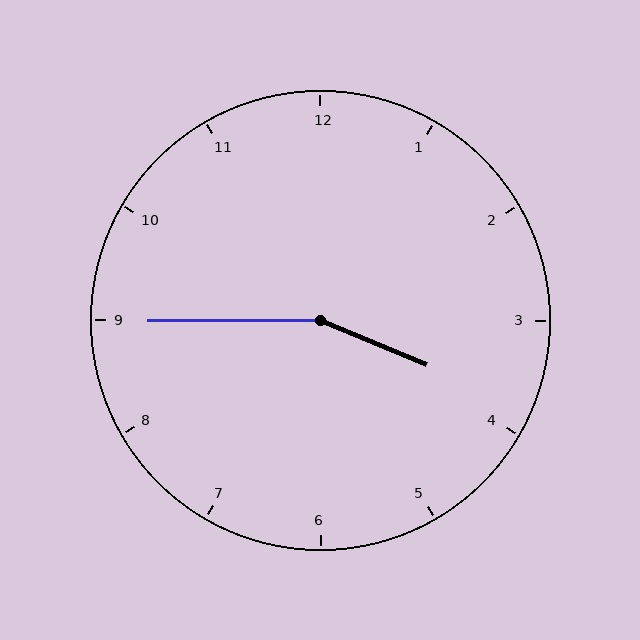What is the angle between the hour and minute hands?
Approximately 158 degrees.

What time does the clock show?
3:45.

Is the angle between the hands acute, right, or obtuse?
It is obtuse.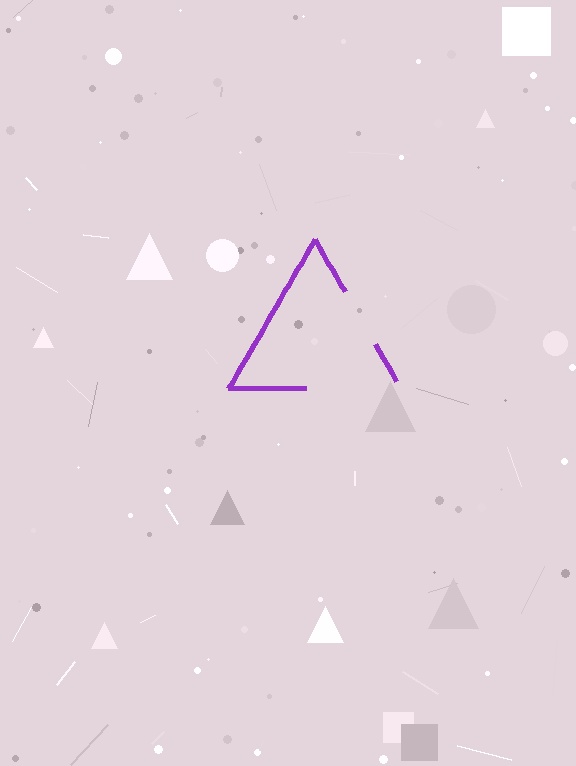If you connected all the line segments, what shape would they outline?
They would outline a triangle.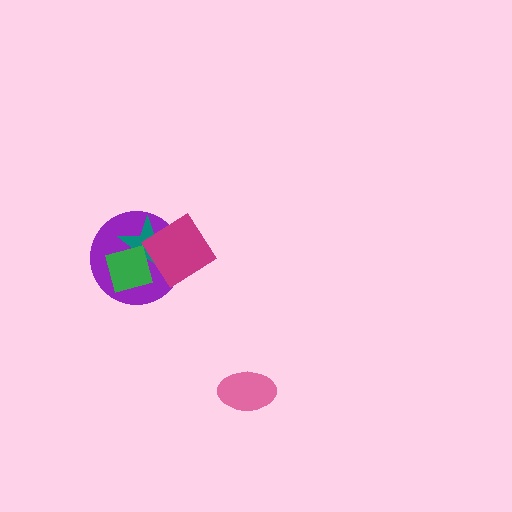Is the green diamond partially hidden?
Yes, it is partially covered by another shape.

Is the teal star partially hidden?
Yes, it is partially covered by another shape.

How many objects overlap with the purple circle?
3 objects overlap with the purple circle.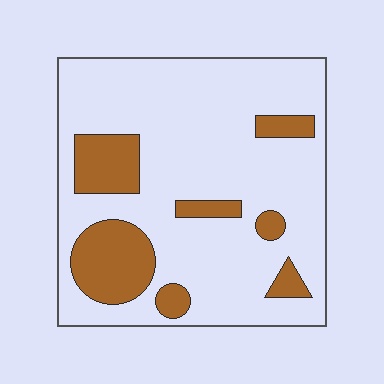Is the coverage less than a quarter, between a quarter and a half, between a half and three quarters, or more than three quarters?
Less than a quarter.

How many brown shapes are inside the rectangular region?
7.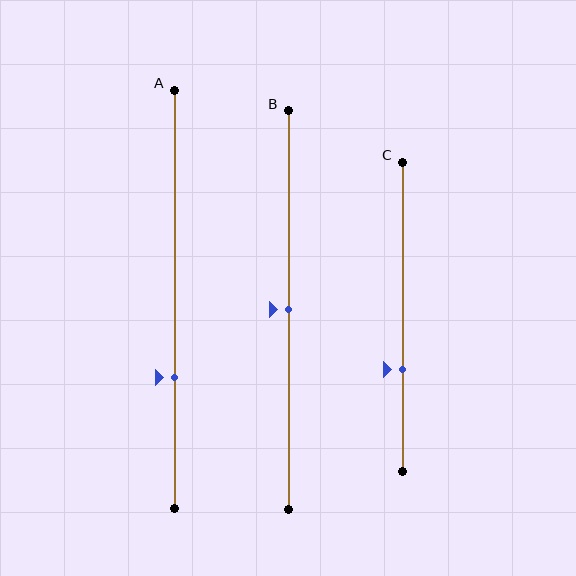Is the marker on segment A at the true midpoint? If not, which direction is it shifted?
No, the marker on segment A is shifted downward by about 19% of the segment length.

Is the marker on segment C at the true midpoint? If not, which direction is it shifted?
No, the marker on segment C is shifted downward by about 17% of the segment length.